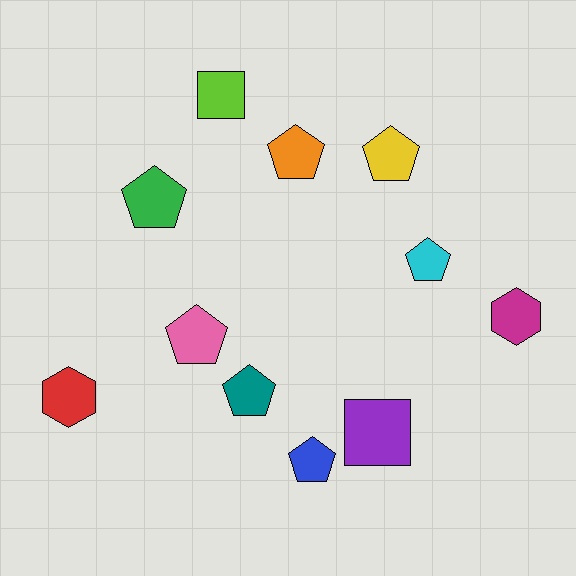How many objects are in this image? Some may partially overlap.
There are 11 objects.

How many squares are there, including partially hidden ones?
There are 2 squares.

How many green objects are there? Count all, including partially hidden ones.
There is 1 green object.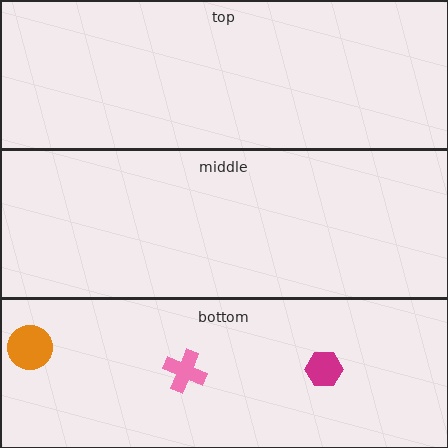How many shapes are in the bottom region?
3.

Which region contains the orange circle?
The bottom region.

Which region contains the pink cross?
The bottom region.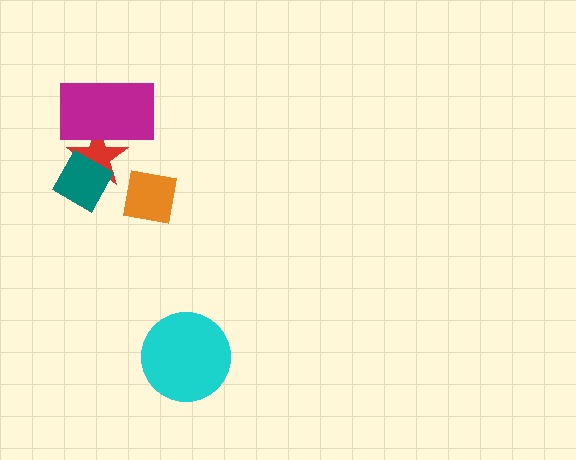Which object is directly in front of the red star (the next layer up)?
The magenta rectangle is directly in front of the red star.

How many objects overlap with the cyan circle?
0 objects overlap with the cyan circle.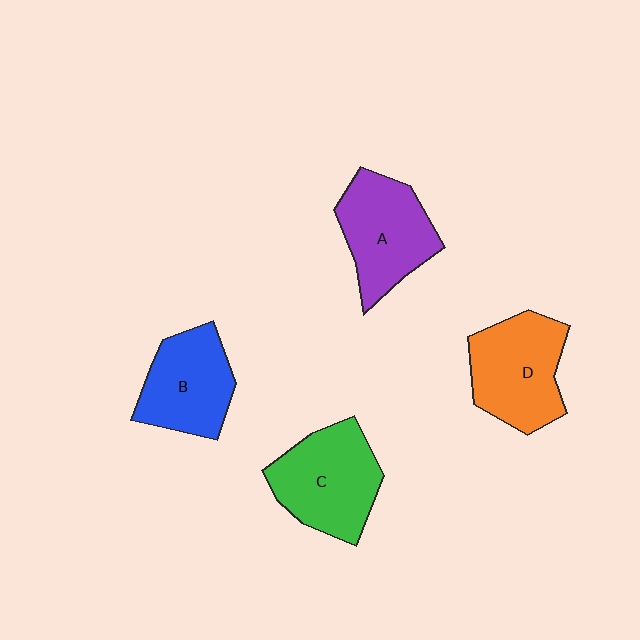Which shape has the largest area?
Shape C (green).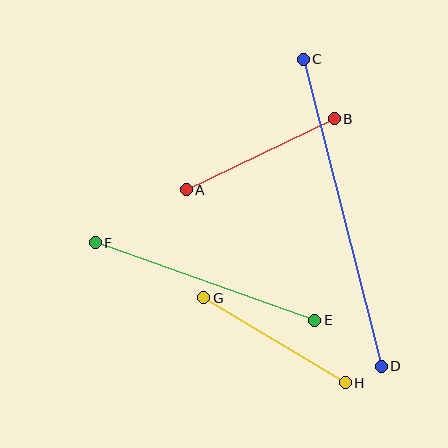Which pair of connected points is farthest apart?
Points C and D are farthest apart.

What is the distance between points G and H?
The distance is approximately 165 pixels.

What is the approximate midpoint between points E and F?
The midpoint is at approximately (205, 281) pixels.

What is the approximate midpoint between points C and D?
The midpoint is at approximately (342, 213) pixels.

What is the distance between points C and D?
The distance is approximately 317 pixels.